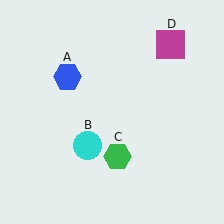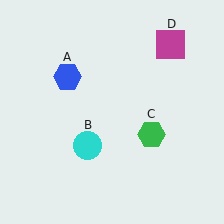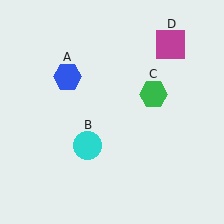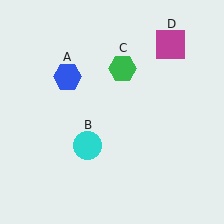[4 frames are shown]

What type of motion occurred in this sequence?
The green hexagon (object C) rotated counterclockwise around the center of the scene.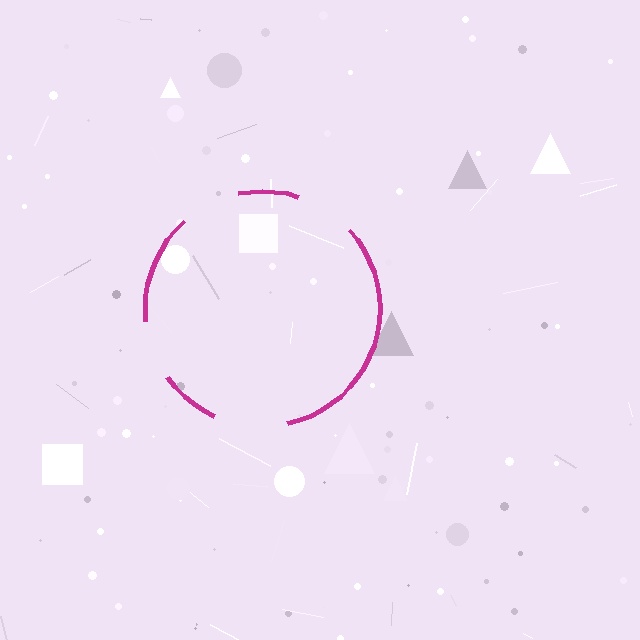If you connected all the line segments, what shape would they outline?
They would outline a circle.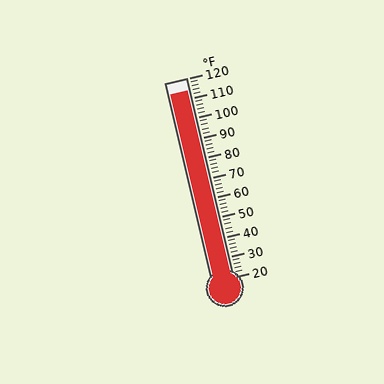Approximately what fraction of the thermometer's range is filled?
The thermometer is filled to approximately 95% of its range.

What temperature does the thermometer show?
The thermometer shows approximately 114°F.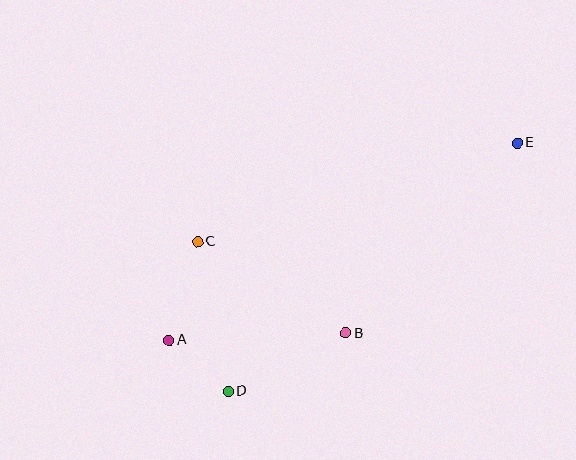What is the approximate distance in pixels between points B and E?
The distance between B and E is approximately 256 pixels.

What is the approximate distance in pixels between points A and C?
The distance between A and C is approximately 103 pixels.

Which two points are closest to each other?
Points A and D are closest to each other.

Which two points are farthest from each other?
Points A and E are farthest from each other.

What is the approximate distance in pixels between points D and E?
The distance between D and E is approximately 381 pixels.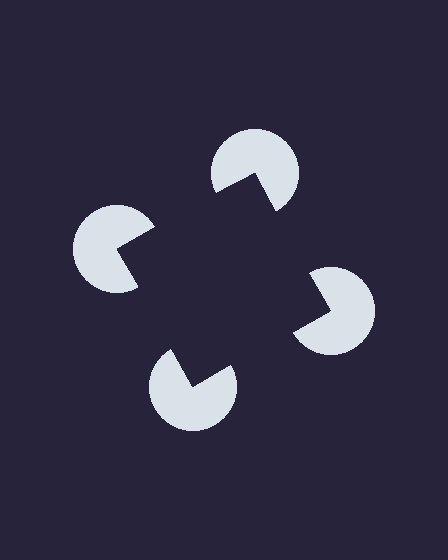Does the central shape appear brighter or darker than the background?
It typically appears slightly darker than the background, even though no actual brightness change is drawn.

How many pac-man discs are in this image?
There are 4 — one at each vertex of the illusory square.